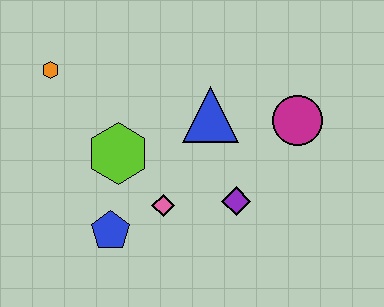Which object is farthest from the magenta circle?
The orange hexagon is farthest from the magenta circle.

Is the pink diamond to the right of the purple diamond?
No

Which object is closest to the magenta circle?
The blue triangle is closest to the magenta circle.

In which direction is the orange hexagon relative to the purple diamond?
The orange hexagon is to the left of the purple diamond.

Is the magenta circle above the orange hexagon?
No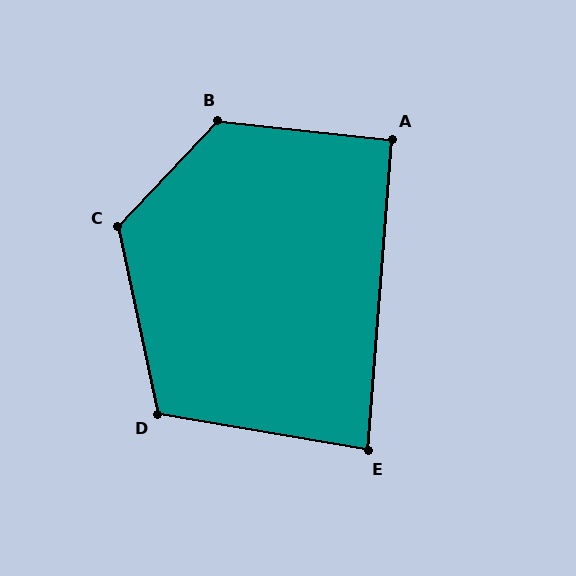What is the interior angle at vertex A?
Approximately 92 degrees (approximately right).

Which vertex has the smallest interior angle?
E, at approximately 85 degrees.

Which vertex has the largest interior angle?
B, at approximately 127 degrees.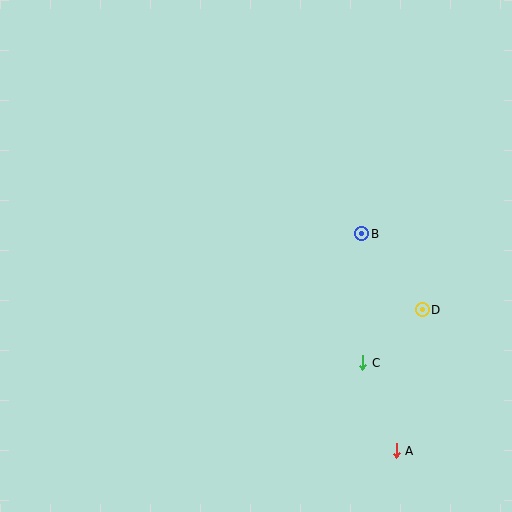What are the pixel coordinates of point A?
Point A is at (396, 451).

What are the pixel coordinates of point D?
Point D is at (422, 310).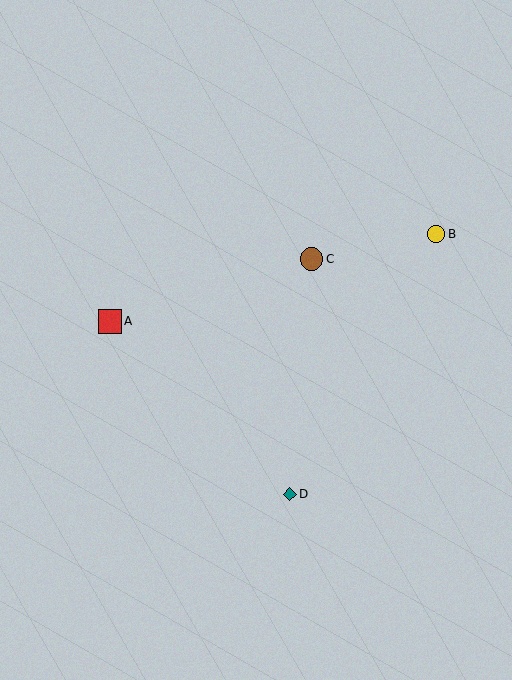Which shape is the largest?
The red square (labeled A) is the largest.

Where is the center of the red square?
The center of the red square is at (110, 321).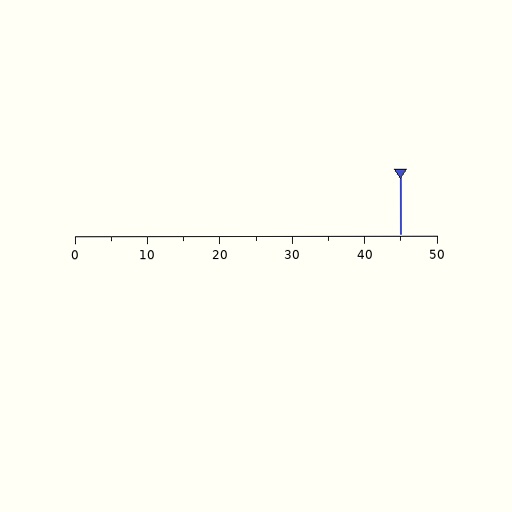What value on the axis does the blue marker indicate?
The marker indicates approximately 45.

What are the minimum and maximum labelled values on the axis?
The axis runs from 0 to 50.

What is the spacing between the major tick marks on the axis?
The major ticks are spaced 10 apart.